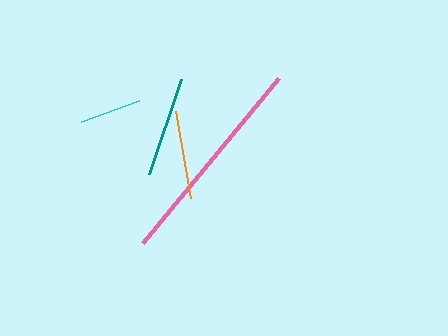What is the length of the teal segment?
The teal segment is approximately 100 pixels long.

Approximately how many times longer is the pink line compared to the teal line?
The pink line is approximately 2.1 times the length of the teal line.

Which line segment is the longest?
The pink line is the longest at approximately 214 pixels.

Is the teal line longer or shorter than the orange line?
The teal line is longer than the orange line.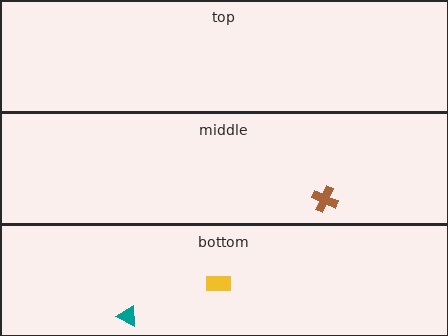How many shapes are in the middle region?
1.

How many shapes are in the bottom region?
2.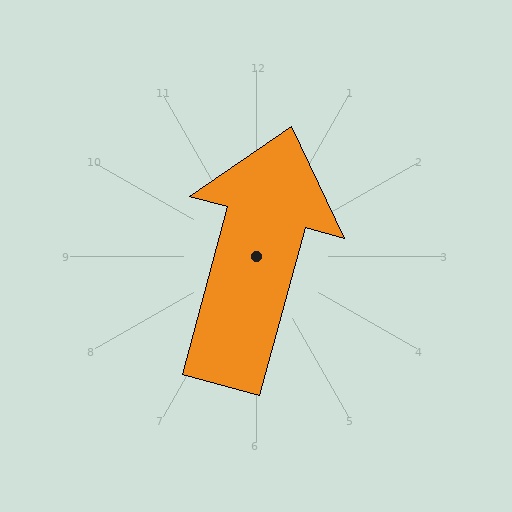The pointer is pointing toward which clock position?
Roughly 1 o'clock.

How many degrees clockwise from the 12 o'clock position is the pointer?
Approximately 15 degrees.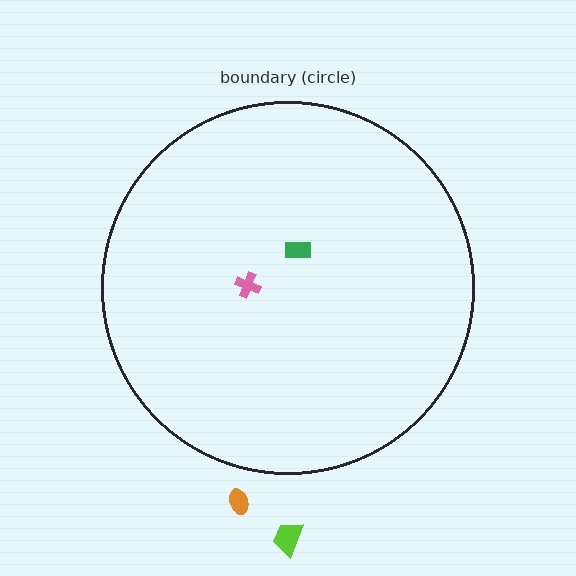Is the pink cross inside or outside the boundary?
Inside.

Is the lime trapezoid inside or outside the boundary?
Outside.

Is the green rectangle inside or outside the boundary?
Inside.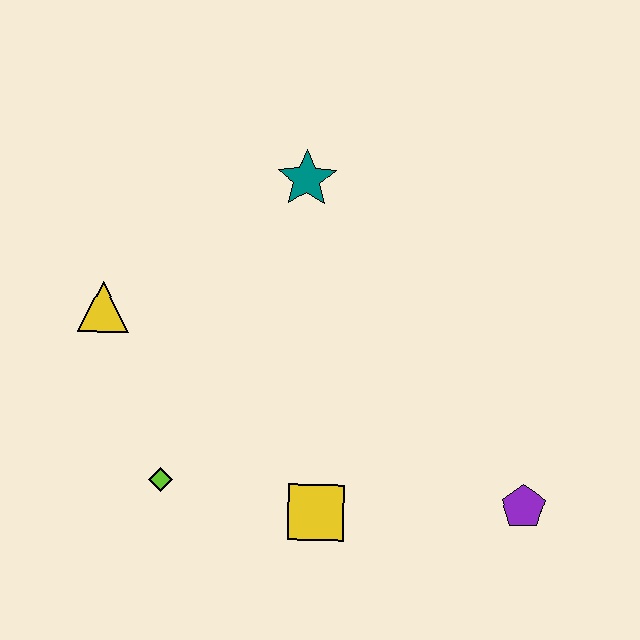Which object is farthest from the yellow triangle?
The purple pentagon is farthest from the yellow triangle.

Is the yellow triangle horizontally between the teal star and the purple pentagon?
No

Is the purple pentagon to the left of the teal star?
No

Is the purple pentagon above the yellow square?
Yes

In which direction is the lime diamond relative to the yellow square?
The lime diamond is to the left of the yellow square.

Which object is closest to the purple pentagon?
The yellow square is closest to the purple pentagon.